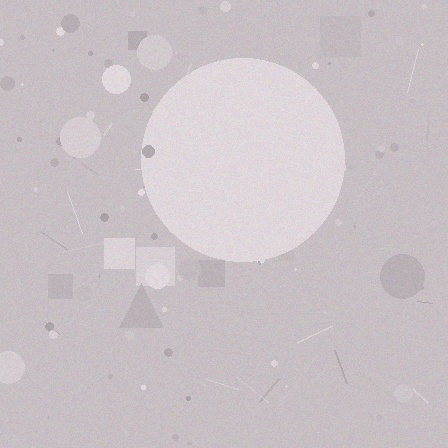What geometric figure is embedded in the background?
A circle is embedded in the background.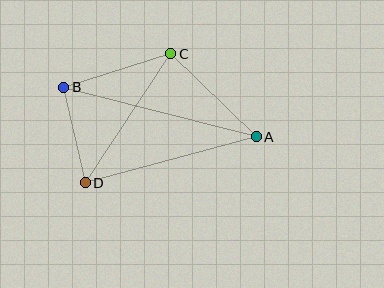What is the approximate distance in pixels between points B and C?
The distance between B and C is approximately 112 pixels.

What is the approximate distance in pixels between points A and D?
The distance between A and D is approximately 177 pixels.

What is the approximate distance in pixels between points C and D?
The distance between C and D is approximately 154 pixels.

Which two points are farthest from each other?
Points A and B are farthest from each other.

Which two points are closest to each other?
Points B and D are closest to each other.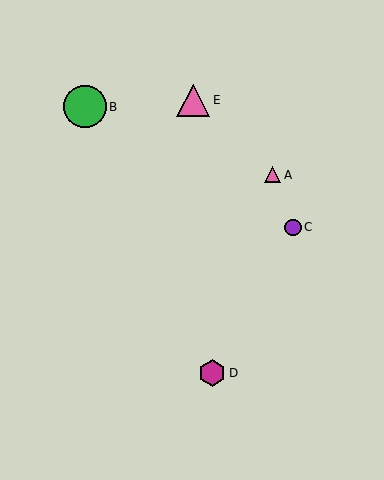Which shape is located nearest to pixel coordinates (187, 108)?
The pink triangle (labeled E) at (193, 100) is nearest to that location.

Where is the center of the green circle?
The center of the green circle is at (85, 107).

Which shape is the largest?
The green circle (labeled B) is the largest.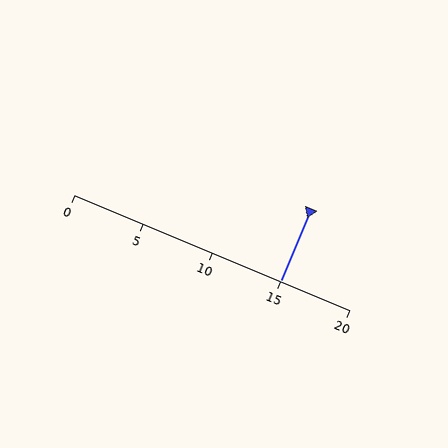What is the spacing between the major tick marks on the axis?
The major ticks are spaced 5 apart.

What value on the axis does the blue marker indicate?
The marker indicates approximately 15.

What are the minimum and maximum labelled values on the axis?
The axis runs from 0 to 20.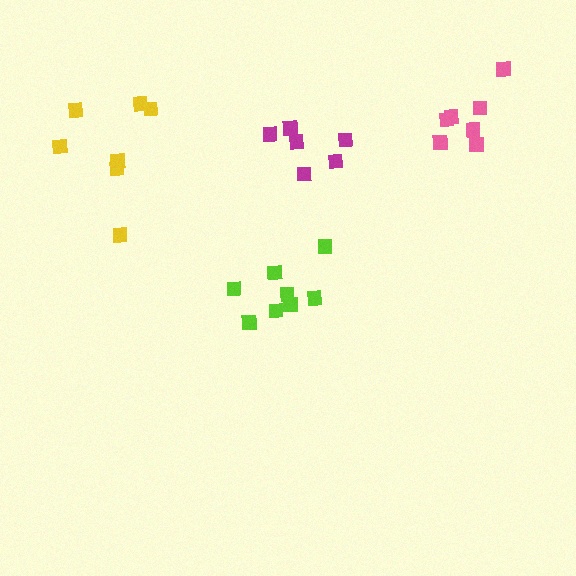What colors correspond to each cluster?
The clusters are colored: magenta, yellow, pink, lime.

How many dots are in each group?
Group 1: 6 dots, Group 2: 7 dots, Group 3: 7 dots, Group 4: 8 dots (28 total).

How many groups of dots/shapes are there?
There are 4 groups.